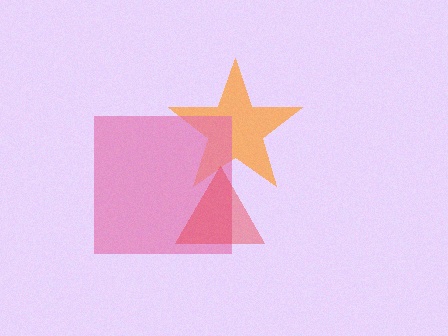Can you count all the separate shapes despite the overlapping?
Yes, there are 3 separate shapes.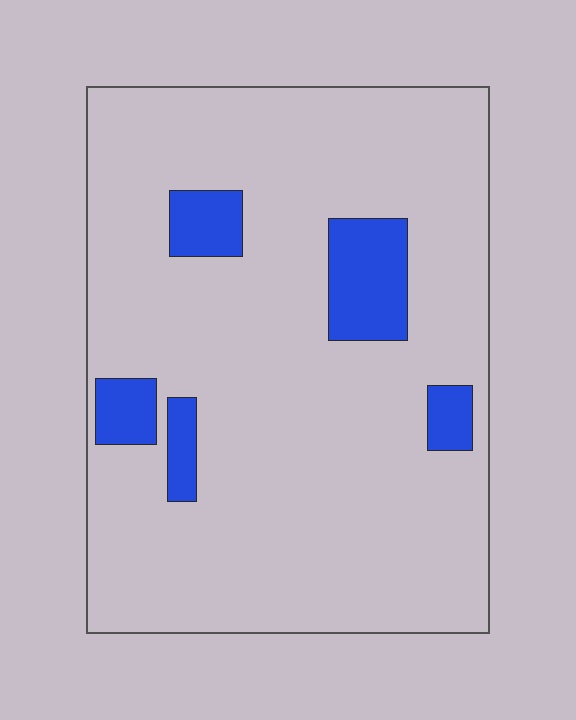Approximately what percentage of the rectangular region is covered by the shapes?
Approximately 10%.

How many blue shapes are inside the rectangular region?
5.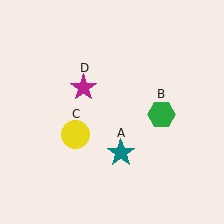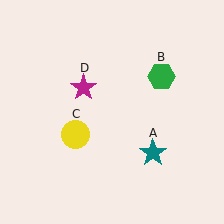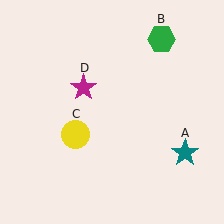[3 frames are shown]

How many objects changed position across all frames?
2 objects changed position: teal star (object A), green hexagon (object B).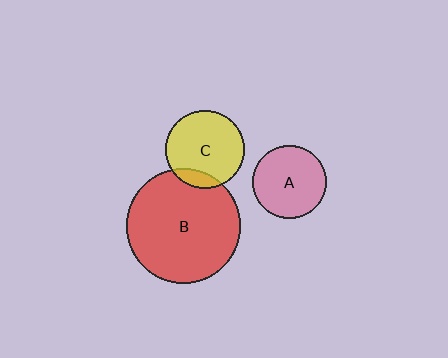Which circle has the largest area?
Circle B (red).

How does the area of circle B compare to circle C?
Approximately 2.1 times.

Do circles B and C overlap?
Yes.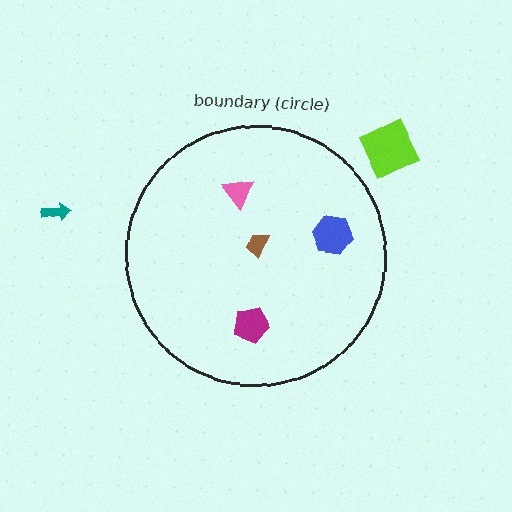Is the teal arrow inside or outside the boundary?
Outside.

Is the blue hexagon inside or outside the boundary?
Inside.